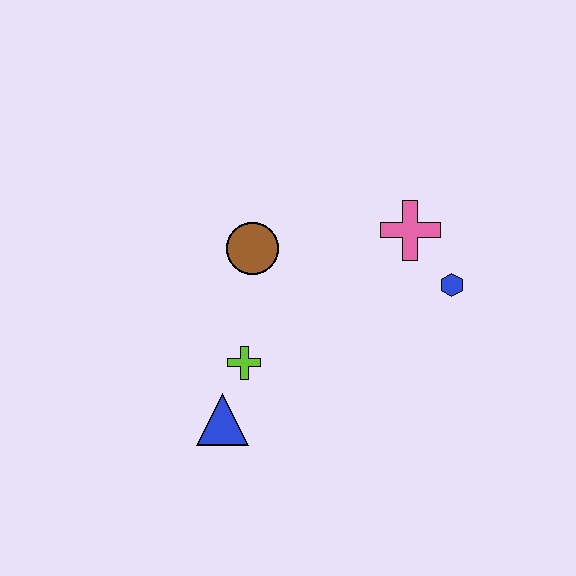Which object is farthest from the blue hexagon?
The blue triangle is farthest from the blue hexagon.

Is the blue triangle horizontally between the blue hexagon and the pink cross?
No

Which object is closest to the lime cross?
The blue triangle is closest to the lime cross.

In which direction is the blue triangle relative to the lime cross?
The blue triangle is below the lime cross.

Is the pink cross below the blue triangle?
No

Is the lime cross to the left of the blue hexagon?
Yes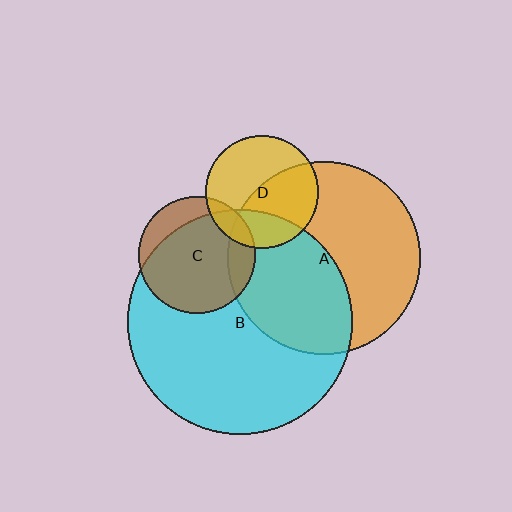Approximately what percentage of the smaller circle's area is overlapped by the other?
Approximately 15%.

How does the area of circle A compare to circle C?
Approximately 2.7 times.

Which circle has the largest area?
Circle B (cyan).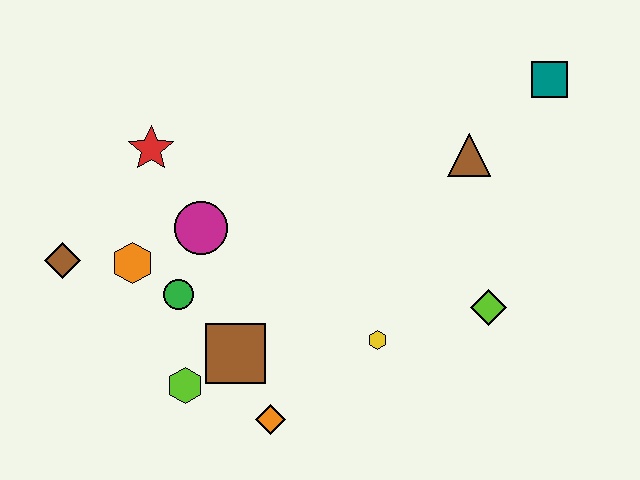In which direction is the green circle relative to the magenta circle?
The green circle is below the magenta circle.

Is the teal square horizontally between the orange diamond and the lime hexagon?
No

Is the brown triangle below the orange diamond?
No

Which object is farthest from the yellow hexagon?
The brown diamond is farthest from the yellow hexagon.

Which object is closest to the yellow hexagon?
The lime diamond is closest to the yellow hexagon.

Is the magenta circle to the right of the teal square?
No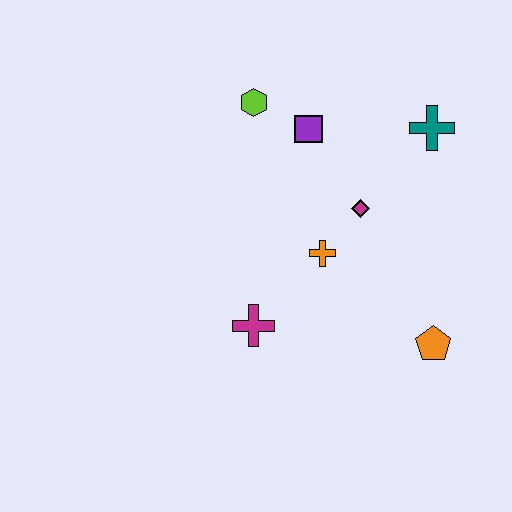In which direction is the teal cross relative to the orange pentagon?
The teal cross is above the orange pentagon.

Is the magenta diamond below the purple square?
Yes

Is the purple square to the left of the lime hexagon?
No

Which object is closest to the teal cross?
The magenta diamond is closest to the teal cross.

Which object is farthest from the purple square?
The orange pentagon is farthest from the purple square.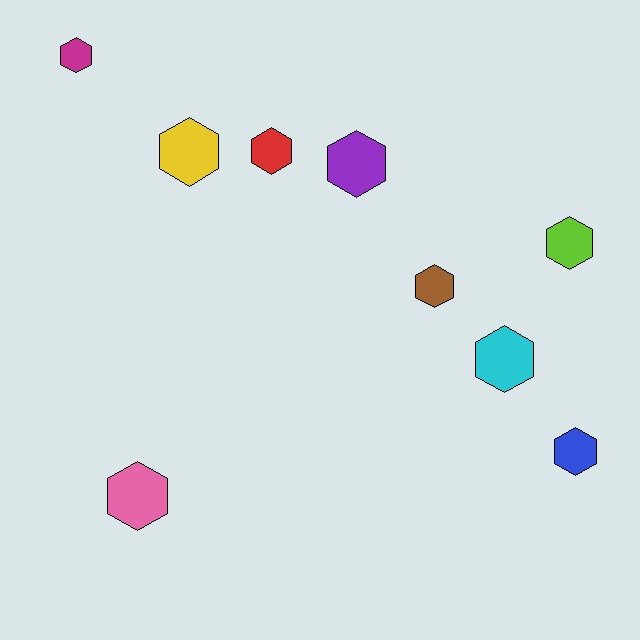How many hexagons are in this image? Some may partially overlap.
There are 9 hexagons.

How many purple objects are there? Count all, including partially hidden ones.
There is 1 purple object.